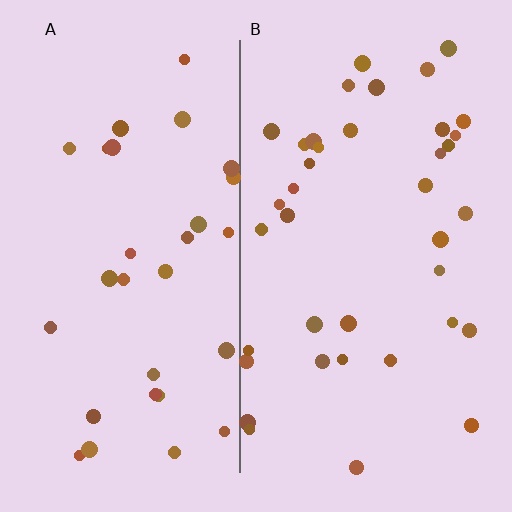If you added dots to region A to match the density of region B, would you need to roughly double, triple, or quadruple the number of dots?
Approximately double.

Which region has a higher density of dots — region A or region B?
B (the right).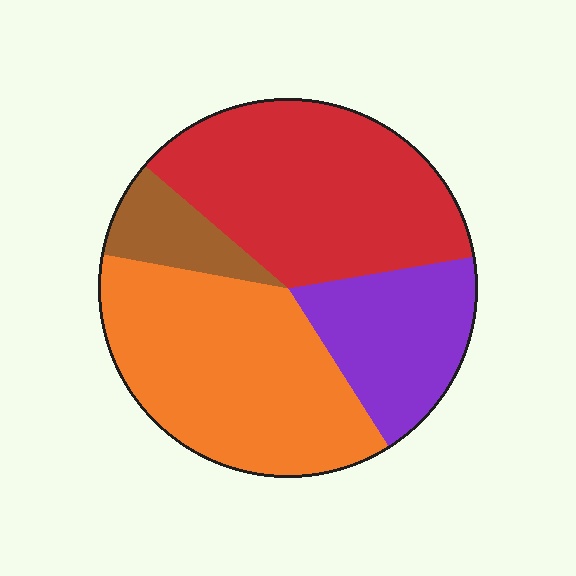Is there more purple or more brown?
Purple.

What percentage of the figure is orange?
Orange takes up between a third and a half of the figure.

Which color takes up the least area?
Brown, at roughly 10%.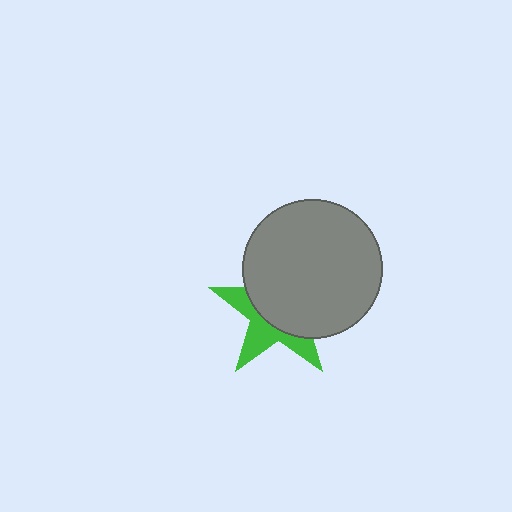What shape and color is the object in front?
The object in front is a gray circle.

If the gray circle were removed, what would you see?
You would see the complete green star.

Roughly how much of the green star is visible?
A small part of it is visible (roughly 39%).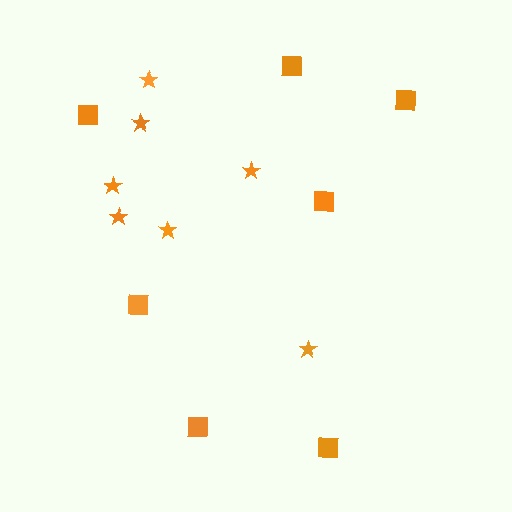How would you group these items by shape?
There are 2 groups: one group of stars (7) and one group of squares (7).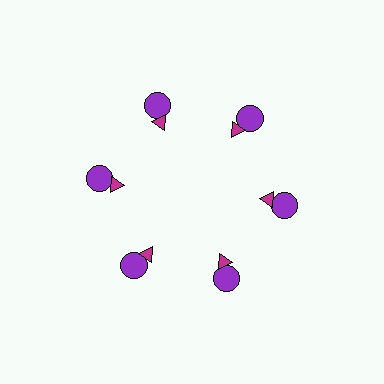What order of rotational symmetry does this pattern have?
This pattern has 6-fold rotational symmetry.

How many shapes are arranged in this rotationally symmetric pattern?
There are 12 shapes, arranged in 6 groups of 2.